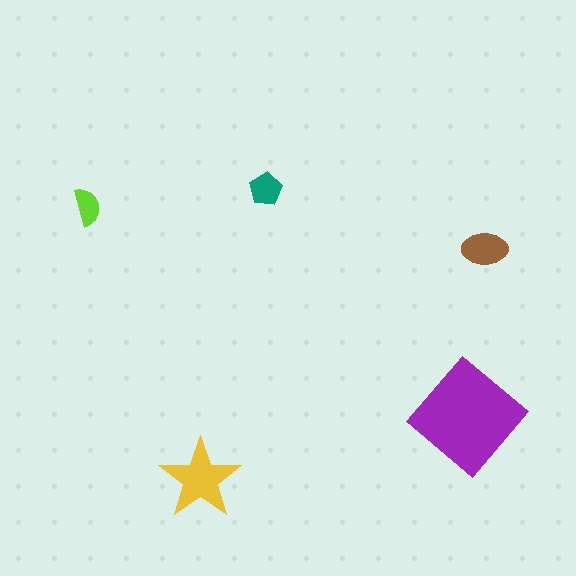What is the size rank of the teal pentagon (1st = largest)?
4th.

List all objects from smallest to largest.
The lime semicircle, the teal pentagon, the brown ellipse, the yellow star, the purple diamond.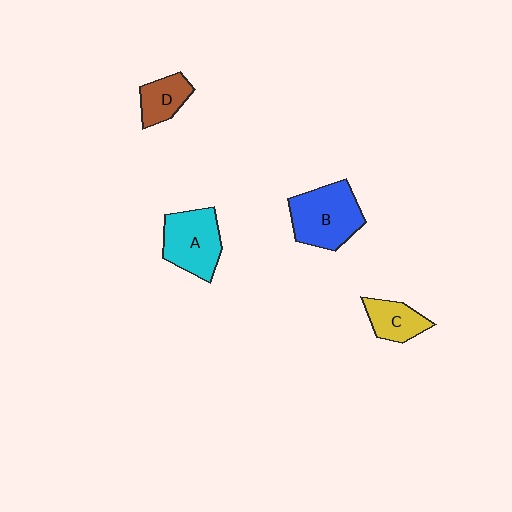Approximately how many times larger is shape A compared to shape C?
Approximately 1.6 times.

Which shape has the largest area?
Shape B (blue).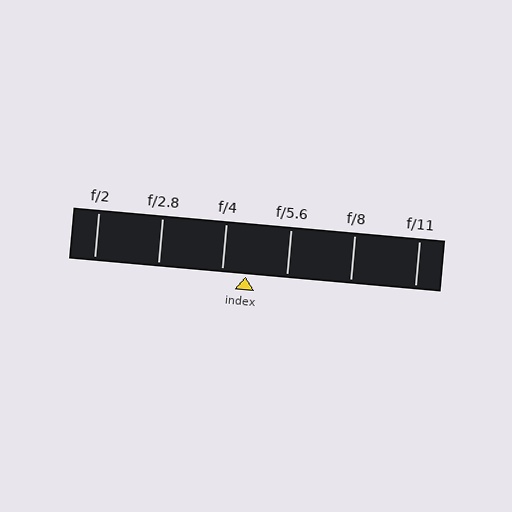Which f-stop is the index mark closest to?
The index mark is closest to f/4.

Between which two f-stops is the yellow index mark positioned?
The index mark is between f/4 and f/5.6.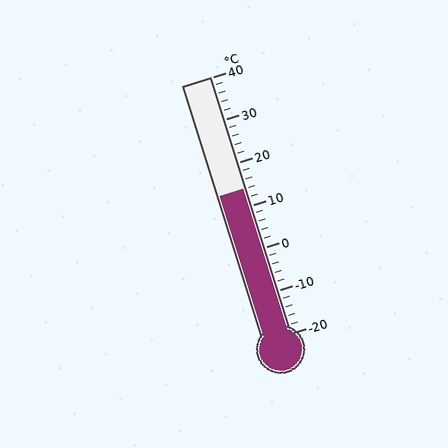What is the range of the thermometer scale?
The thermometer scale ranges from -20°C to 40°C.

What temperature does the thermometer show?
The thermometer shows approximately 14°C.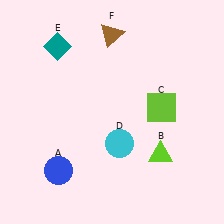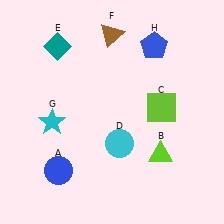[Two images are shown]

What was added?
A cyan star (G), a blue pentagon (H) were added in Image 2.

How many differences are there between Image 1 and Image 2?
There are 2 differences between the two images.